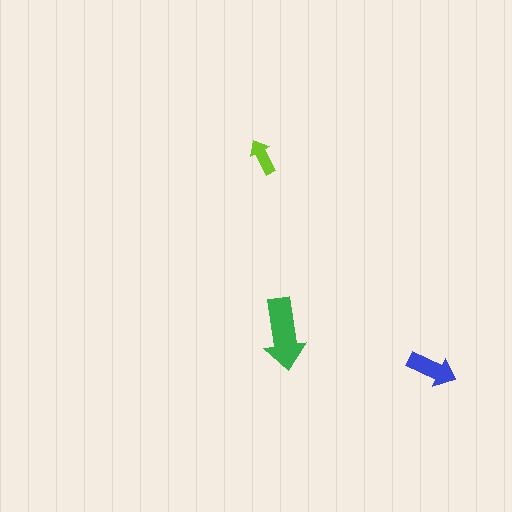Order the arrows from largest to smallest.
the green one, the blue one, the lime one.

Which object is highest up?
The lime arrow is topmost.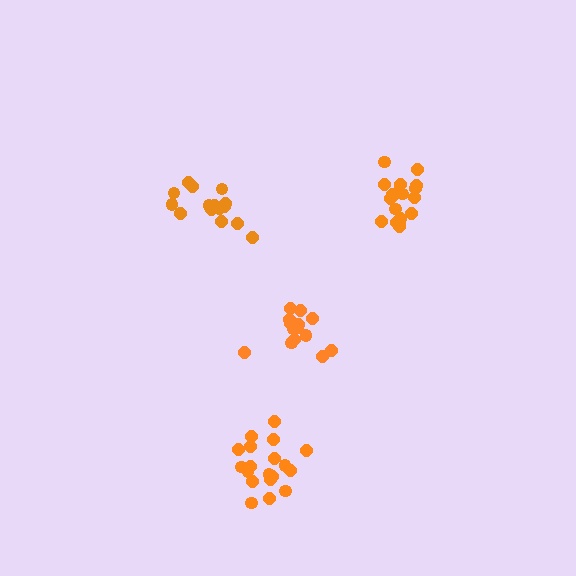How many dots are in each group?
Group 1: 16 dots, Group 2: 18 dots, Group 3: 14 dots, Group 4: 20 dots (68 total).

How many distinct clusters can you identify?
There are 4 distinct clusters.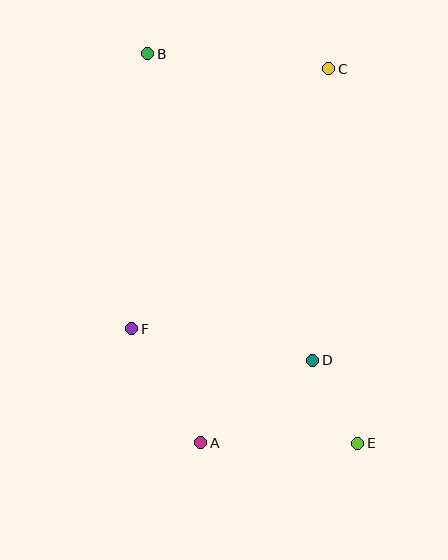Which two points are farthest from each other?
Points B and E are farthest from each other.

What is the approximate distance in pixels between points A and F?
The distance between A and F is approximately 133 pixels.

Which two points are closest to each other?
Points D and E are closest to each other.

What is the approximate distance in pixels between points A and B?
The distance between A and B is approximately 393 pixels.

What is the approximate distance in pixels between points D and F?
The distance between D and F is approximately 183 pixels.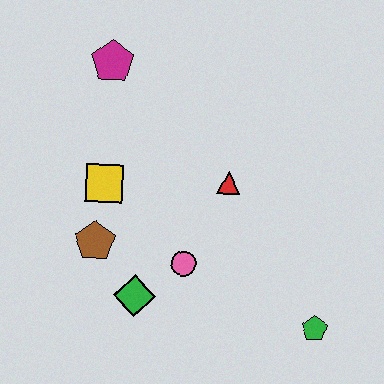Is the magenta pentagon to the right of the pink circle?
No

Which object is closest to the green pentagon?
The pink circle is closest to the green pentagon.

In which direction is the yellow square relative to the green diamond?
The yellow square is above the green diamond.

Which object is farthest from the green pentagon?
The magenta pentagon is farthest from the green pentagon.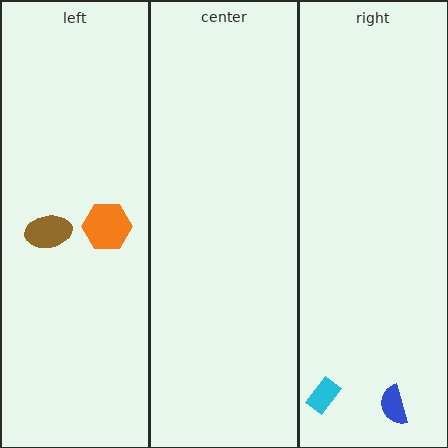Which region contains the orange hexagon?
The left region.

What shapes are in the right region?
The cyan rectangle, the blue semicircle.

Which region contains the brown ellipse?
The left region.